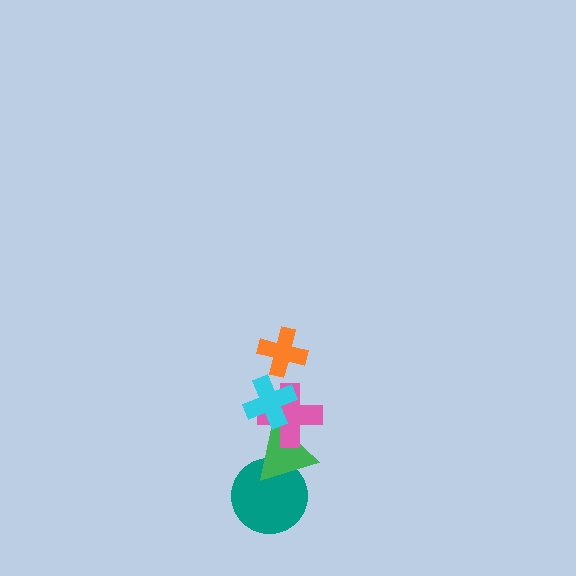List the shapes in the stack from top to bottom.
From top to bottom: the orange cross, the cyan cross, the pink cross, the green triangle, the teal circle.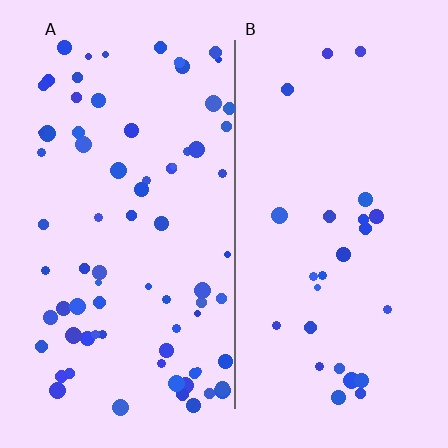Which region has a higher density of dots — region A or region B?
A (the left).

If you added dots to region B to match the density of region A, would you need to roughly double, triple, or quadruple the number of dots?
Approximately triple.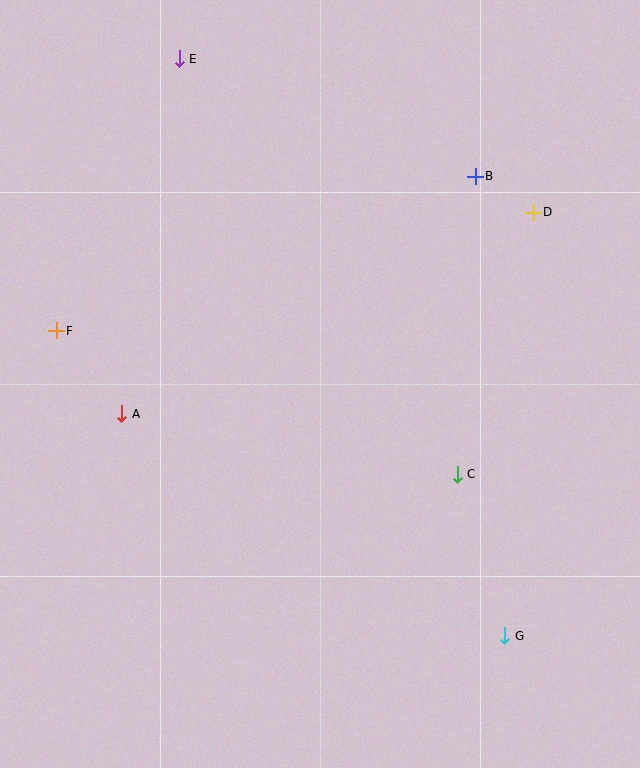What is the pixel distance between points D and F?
The distance between D and F is 492 pixels.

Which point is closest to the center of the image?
Point C at (457, 474) is closest to the center.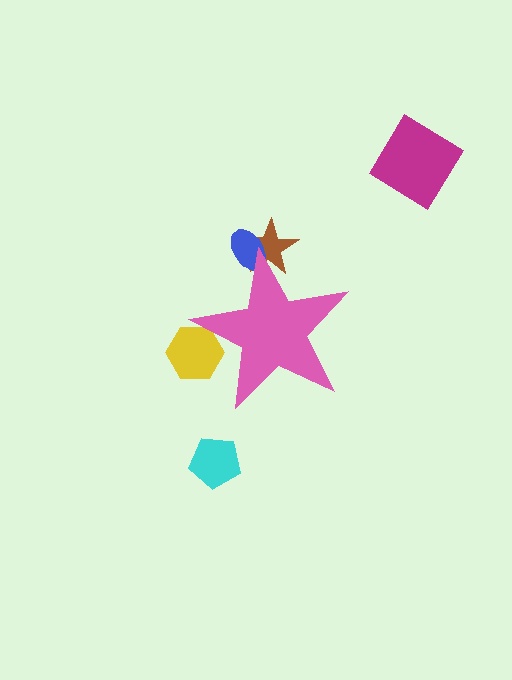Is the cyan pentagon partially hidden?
No, the cyan pentagon is fully visible.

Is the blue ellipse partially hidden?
Yes, the blue ellipse is partially hidden behind the pink star.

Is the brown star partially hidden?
Yes, the brown star is partially hidden behind the pink star.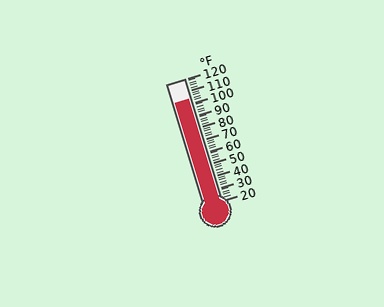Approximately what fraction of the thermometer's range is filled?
The thermometer is filled to approximately 85% of its range.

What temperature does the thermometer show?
The thermometer shows approximately 104°F.